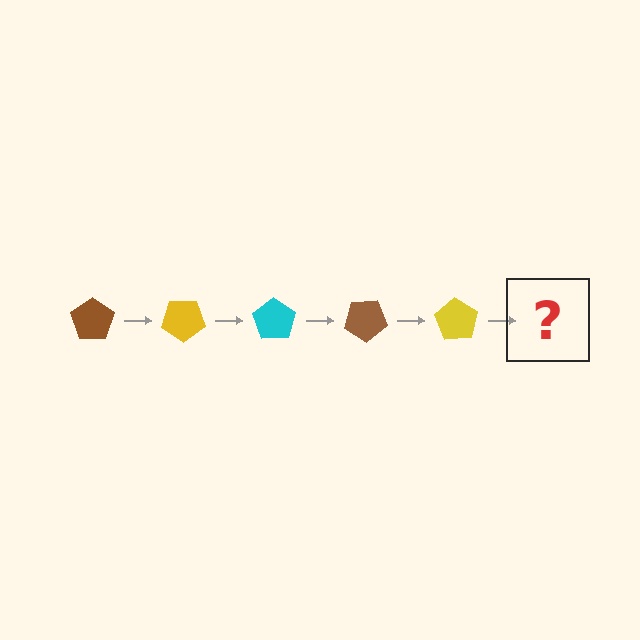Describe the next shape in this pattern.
It should be a cyan pentagon, rotated 175 degrees from the start.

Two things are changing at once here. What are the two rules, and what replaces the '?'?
The two rules are that it rotates 35 degrees each step and the color cycles through brown, yellow, and cyan. The '?' should be a cyan pentagon, rotated 175 degrees from the start.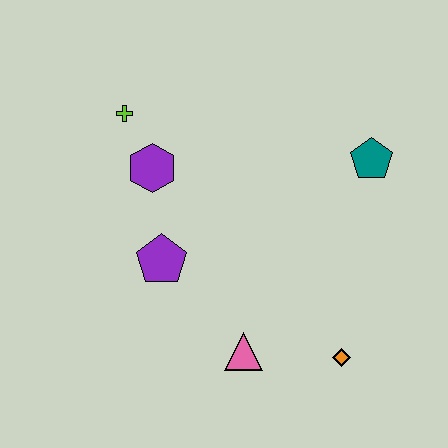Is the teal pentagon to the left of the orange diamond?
No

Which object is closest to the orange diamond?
The pink triangle is closest to the orange diamond.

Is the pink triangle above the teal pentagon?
No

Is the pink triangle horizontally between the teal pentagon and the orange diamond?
No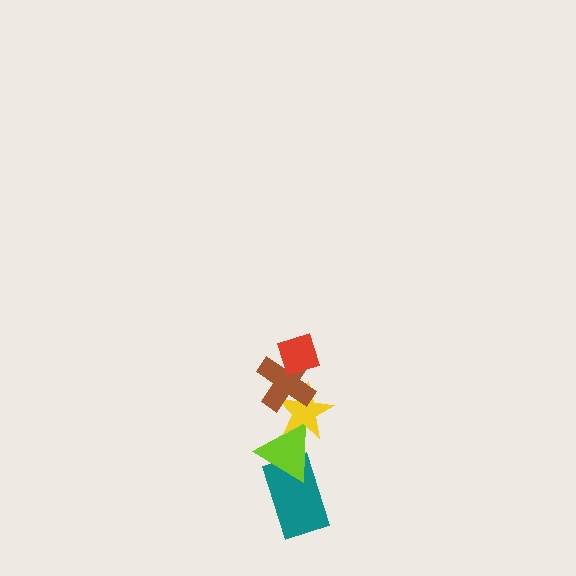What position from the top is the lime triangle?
The lime triangle is 4th from the top.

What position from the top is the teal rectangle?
The teal rectangle is 5th from the top.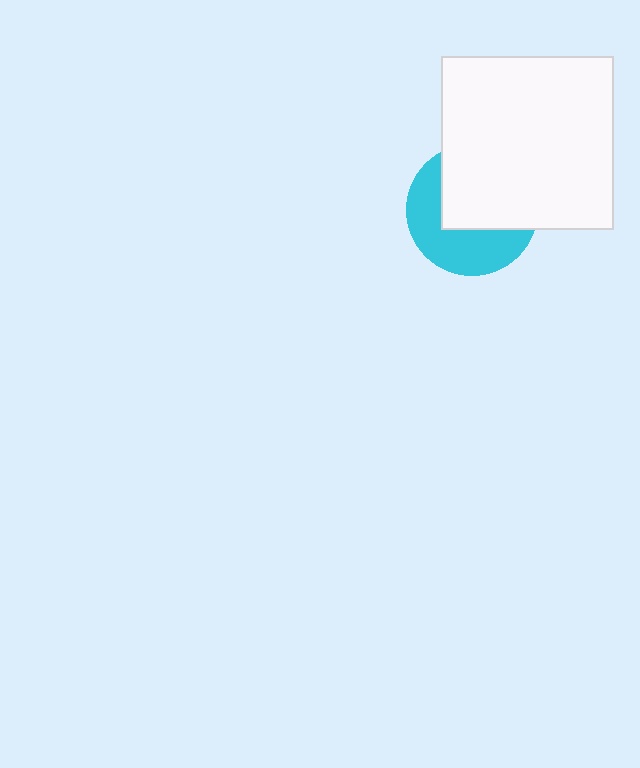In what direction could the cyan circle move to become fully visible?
The cyan circle could move toward the lower-left. That would shift it out from behind the white square entirely.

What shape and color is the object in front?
The object in front is a white square.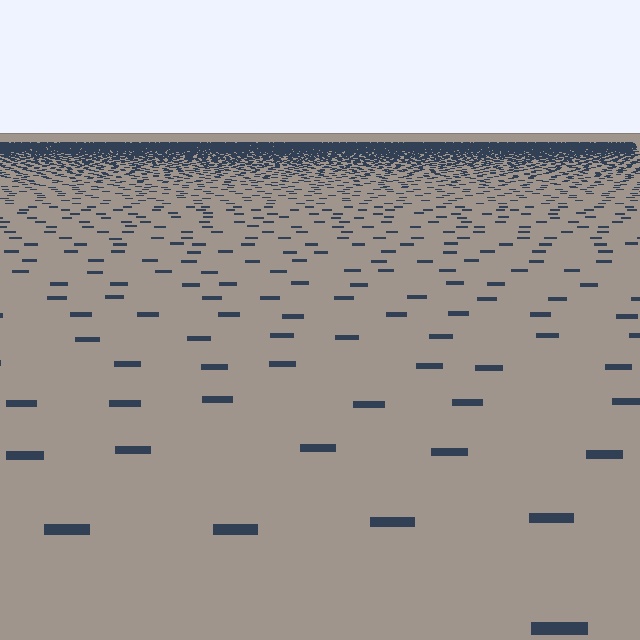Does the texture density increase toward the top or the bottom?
Density increases toward the top.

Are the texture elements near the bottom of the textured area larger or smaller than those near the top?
Larger. Near the bottom, elements are closer to the viewer and appear at a bigger on-screen size.